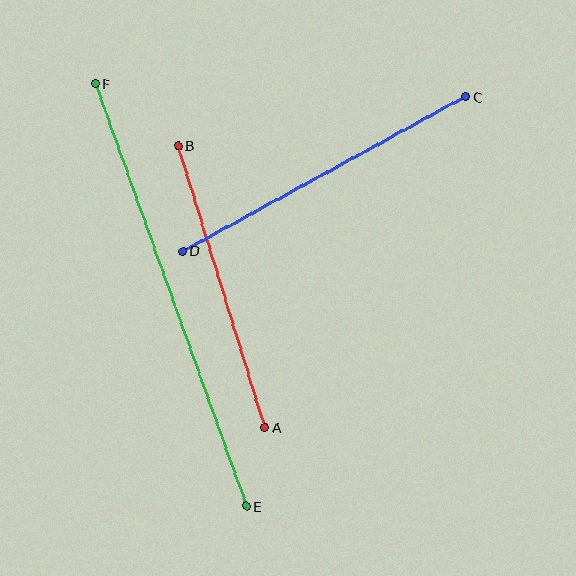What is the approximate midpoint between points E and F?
The midpoint is at approximately (171, 295) pixels.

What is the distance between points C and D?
The distance is approximately 322 pixels.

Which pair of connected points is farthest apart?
Points E and F are farthest apart.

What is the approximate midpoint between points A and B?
The midpoint is at approximately (222, 287) pixels.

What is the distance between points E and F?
The distance is approximately 449 pixels.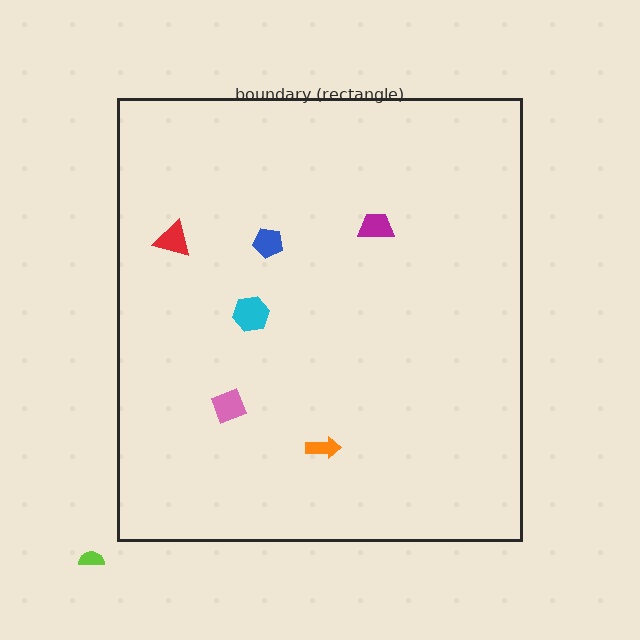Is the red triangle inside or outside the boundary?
Inside.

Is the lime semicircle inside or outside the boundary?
Outside.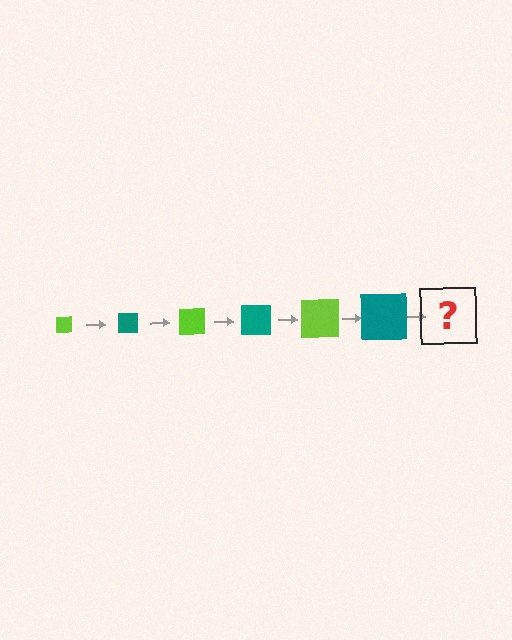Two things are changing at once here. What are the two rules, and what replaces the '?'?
The two rules are that the square grows larger each step and the color cycles through lime and teal. The '?' should be a lime square, larger than the previous one.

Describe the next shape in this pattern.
It should be a lime square, larger than the previous one.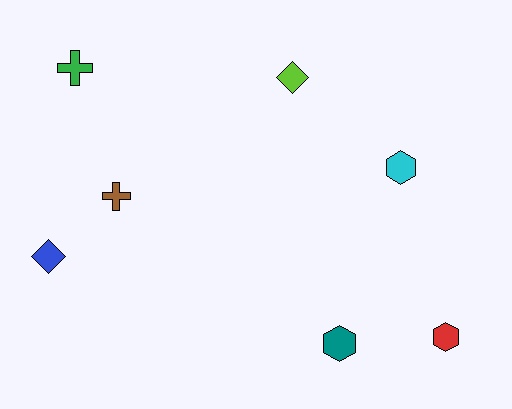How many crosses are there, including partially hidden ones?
There are 2 crosses.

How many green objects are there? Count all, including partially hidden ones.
There is 1 green object.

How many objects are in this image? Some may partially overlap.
There are 7 objects.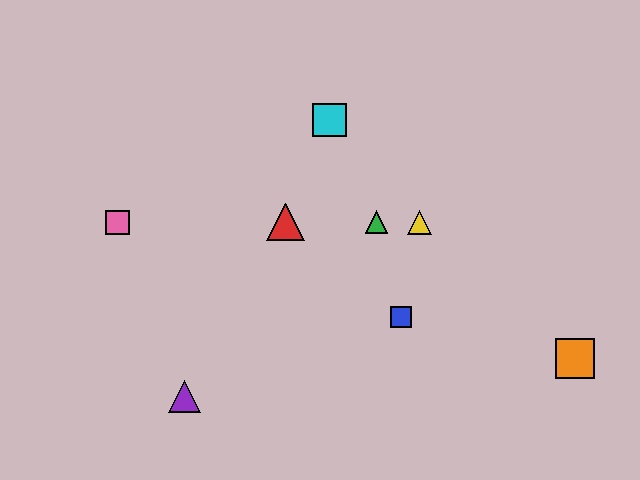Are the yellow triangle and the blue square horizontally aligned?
No, the yellow triangle is at y≈222 and the blue square is at y≈317.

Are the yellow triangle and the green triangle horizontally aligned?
Yes, both are at y≈222.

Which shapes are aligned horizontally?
The red triangle, the green triangle, the yellow triangle, the pink square are aligned horizontally.